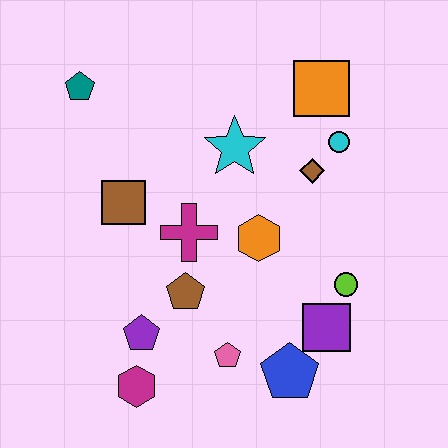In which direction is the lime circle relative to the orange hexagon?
The lime circle is to the right of the orange hexagon.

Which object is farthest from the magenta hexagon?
The orange square is farthest from the magenta hexagon.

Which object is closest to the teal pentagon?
The brown square is closest to the teal pentagon.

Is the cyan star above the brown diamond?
Yes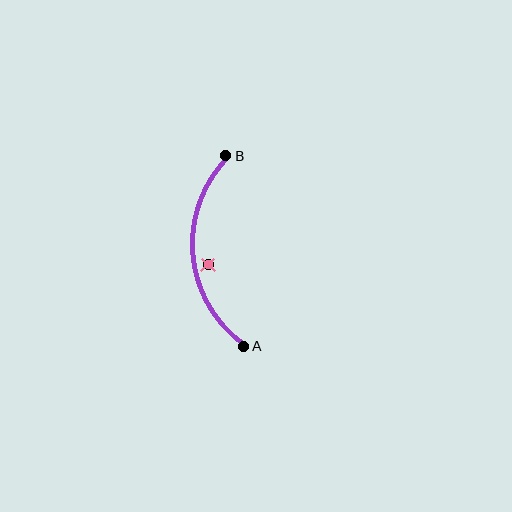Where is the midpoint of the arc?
The arc midpoint is the point on the curve farthest from the straight line joining A and B. It sits to the left of that line.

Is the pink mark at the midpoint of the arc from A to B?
No — the pink mark does not lie on the arc at all. It sits slightly inside the curve.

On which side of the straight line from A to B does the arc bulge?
The arc bulges to the left of the straight line connecting A and B.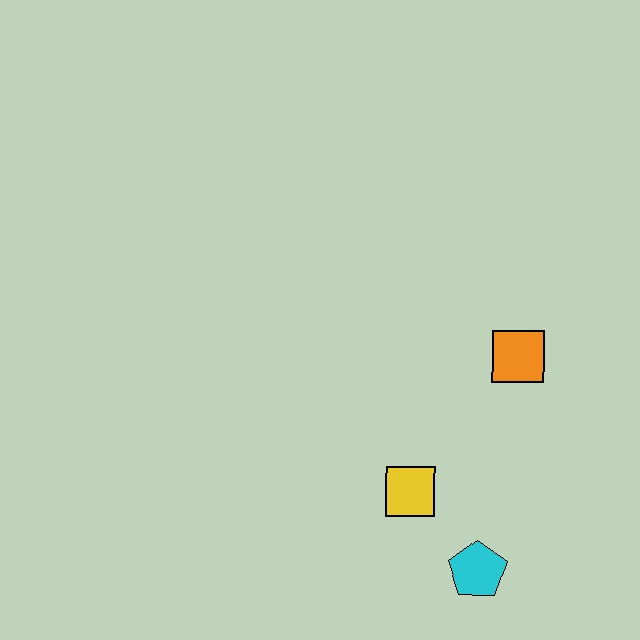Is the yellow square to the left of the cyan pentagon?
Yes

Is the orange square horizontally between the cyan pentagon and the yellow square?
No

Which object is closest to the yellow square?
The cyan pentagon is closest to the yellow square.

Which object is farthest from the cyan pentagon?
The orange square is farthest from the cyan pentagon.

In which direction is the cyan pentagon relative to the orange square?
The cyan pentagon is below the orange square.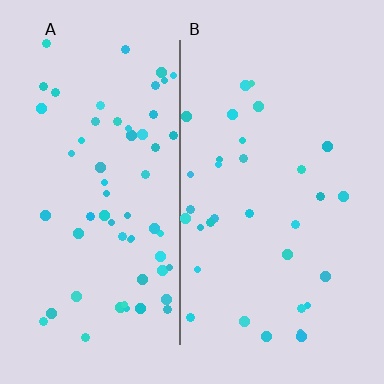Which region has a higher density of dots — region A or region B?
A (the left).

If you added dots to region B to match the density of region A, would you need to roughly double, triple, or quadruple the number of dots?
Approximately double.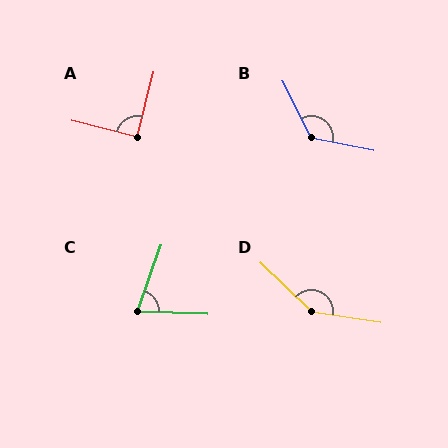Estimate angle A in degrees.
Approximately 90 degrees.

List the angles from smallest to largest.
C (72°), A (90°), B (128°), D (145°).